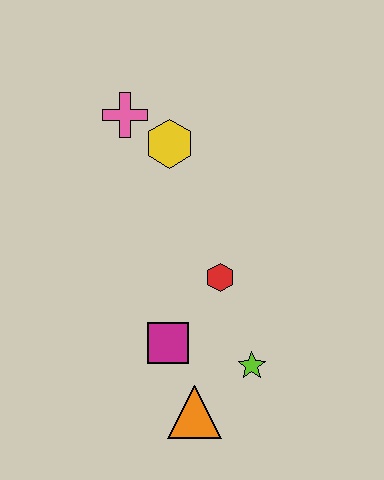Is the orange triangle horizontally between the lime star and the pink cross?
Yes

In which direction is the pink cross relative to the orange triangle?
The pink cross is above the orange triangle.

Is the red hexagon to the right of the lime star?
No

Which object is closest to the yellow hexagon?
The pink cross is closest to the yellow hexagon.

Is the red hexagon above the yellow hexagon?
No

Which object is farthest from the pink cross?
The orange triangle is farthest from the pink cross.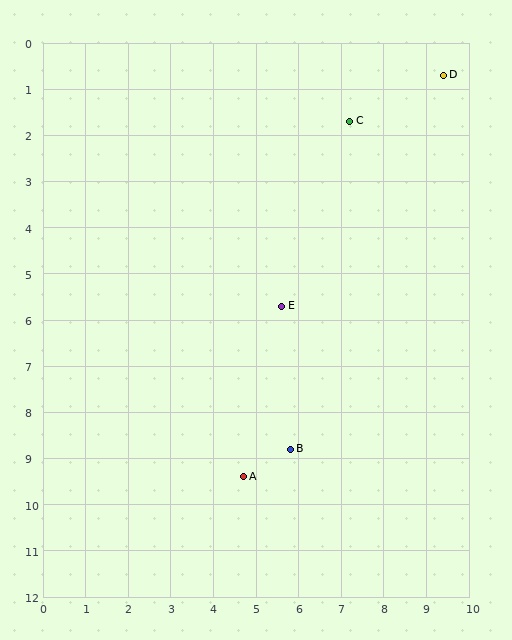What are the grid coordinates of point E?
Point E is at approximately (5.6, 5.7).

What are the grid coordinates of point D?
Point D is at approximately (9.4, 0.7).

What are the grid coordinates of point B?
Point B is at approximately (5.8, 8.8).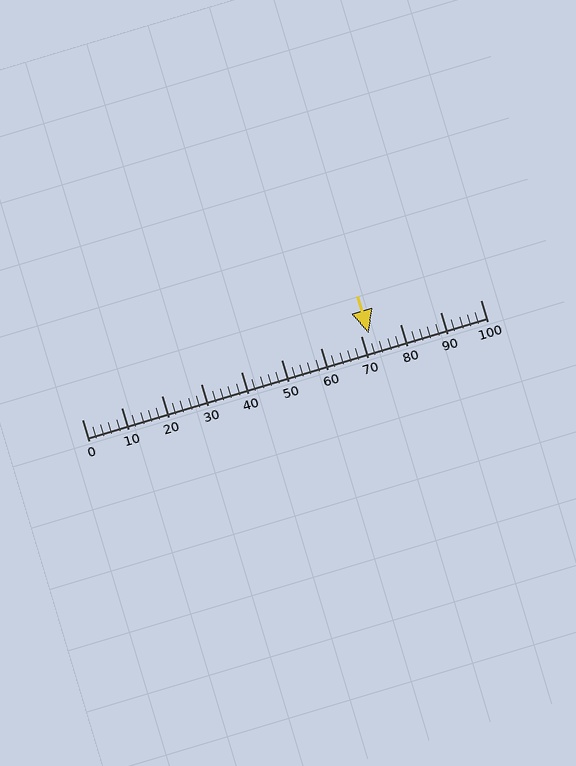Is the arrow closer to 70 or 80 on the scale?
The arrow is closer to 70.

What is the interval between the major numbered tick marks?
The major tick marks are spaced 10 units apart.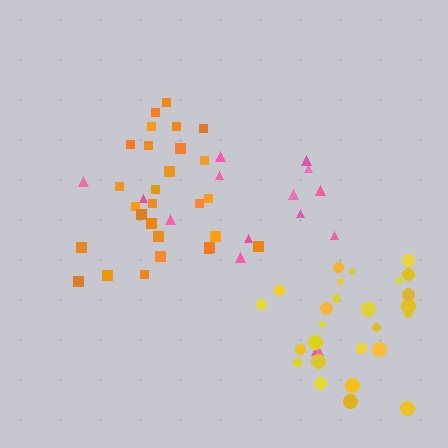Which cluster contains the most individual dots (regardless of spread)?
Orange (28).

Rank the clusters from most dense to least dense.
orange, yellow, pink.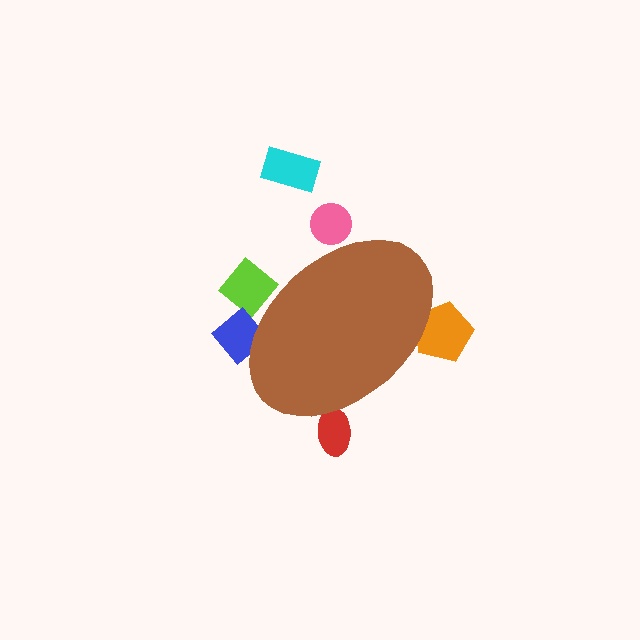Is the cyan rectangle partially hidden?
No, the cyan rectangle is fully visible.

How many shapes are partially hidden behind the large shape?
5 shapes are partially hidden.